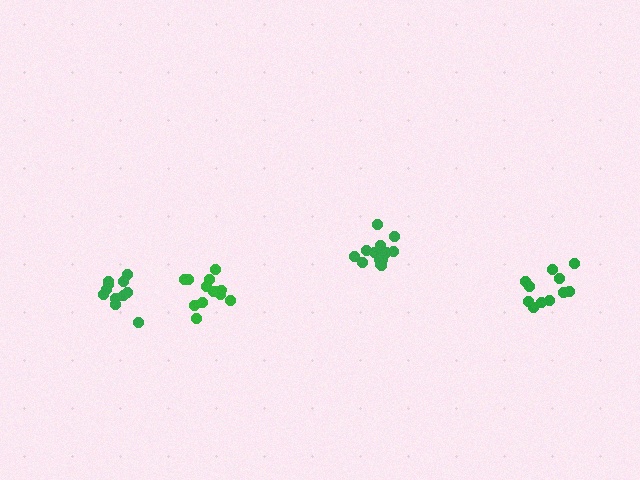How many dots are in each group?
Group 1: 13 dots, Group 2: 11 dots, Group 3: 11 dots, Group 4: 14 dots (49 total).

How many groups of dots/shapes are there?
There are 4 groups.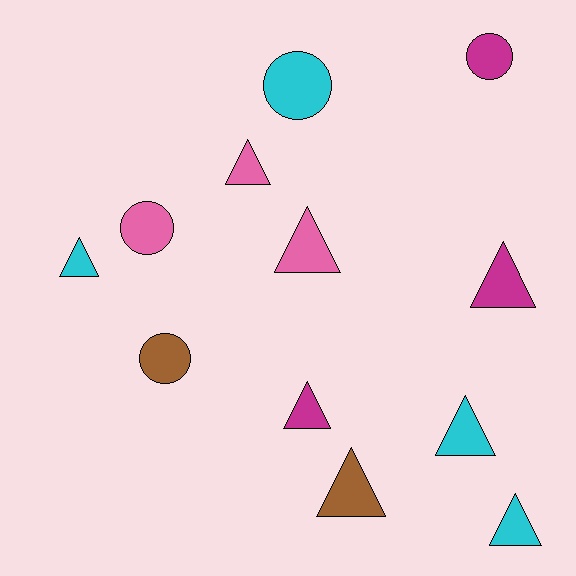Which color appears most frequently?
Cyan, with 4 objects.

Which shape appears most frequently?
Triangle, with 8 objects.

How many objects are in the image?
There are 12 objects.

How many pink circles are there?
There is 1 pink circle.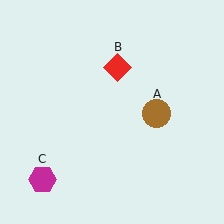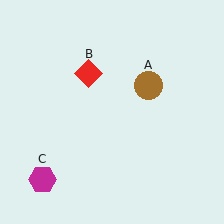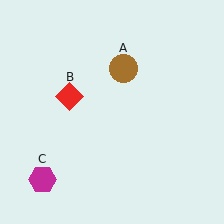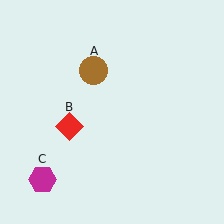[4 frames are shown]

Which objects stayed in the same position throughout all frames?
Magenta hexagon (object C) remained stationary.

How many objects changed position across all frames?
2 objects changed position: brown circle (object A), red diamond (object B).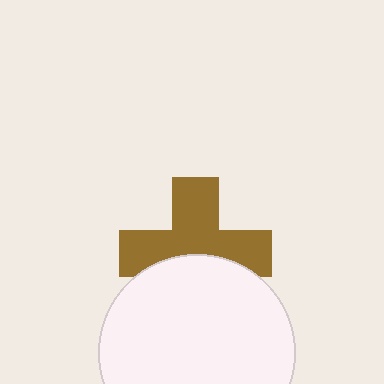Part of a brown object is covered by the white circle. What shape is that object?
It is a cross.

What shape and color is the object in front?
The object in front is a white circle.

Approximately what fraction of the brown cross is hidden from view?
Roughly 37% of the brown cross is hidden behind the white circle.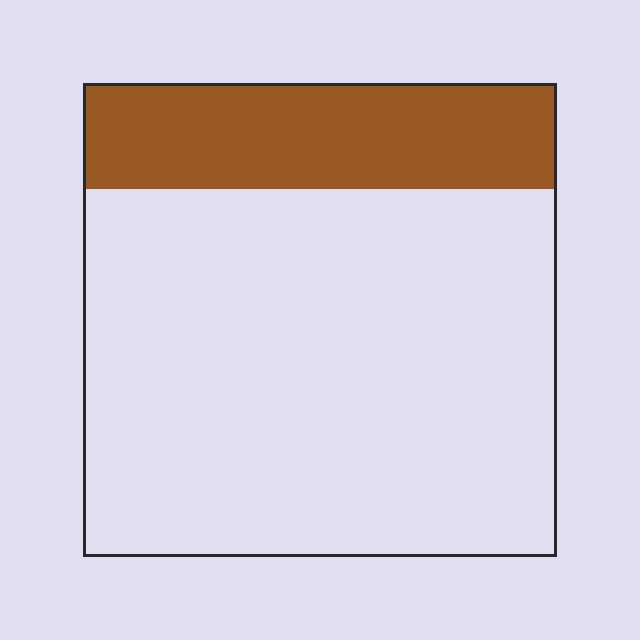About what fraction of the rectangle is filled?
About one fifth (1/5).